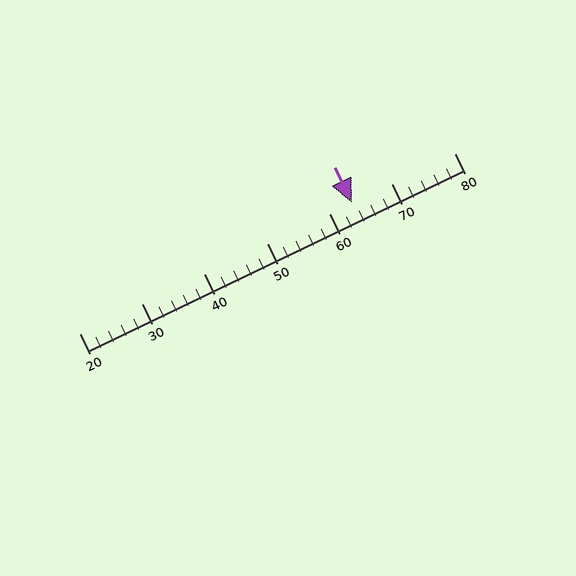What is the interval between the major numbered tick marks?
The major tick marks are spaced 10 units apart.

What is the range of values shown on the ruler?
The ruler shows values from 20 to 80.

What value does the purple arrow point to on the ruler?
The purple arrow points to approximately 64.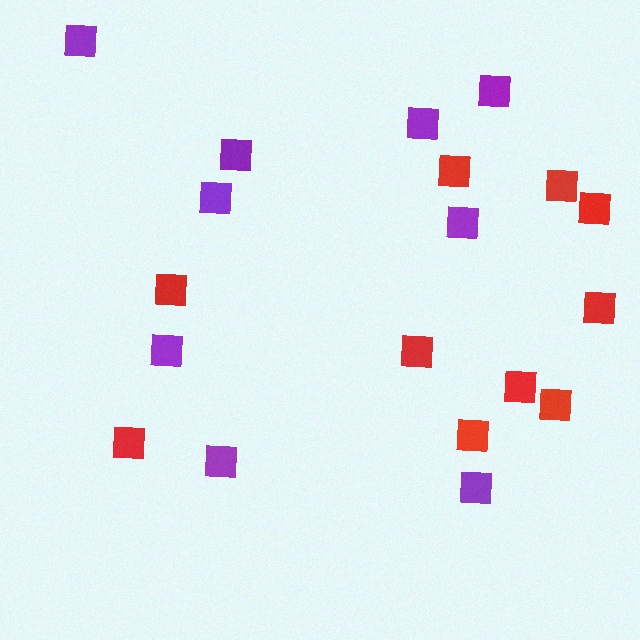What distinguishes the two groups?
There are 2 groups: one group of purple squares (9) and one group of red squares (10).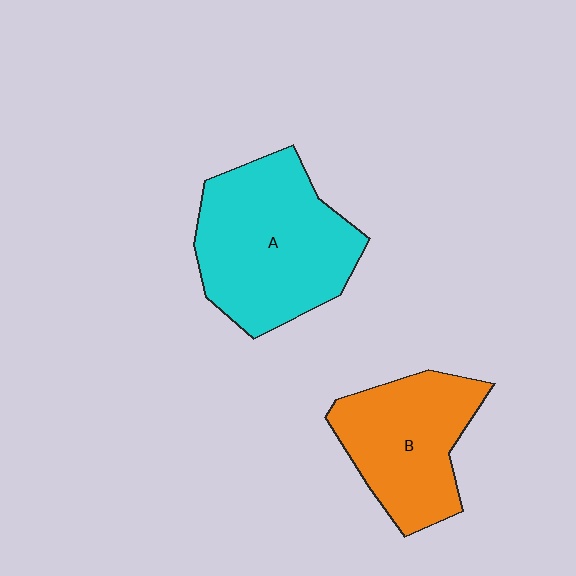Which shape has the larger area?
Shape A (cyan).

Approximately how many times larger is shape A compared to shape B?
Approximately 1.3 times.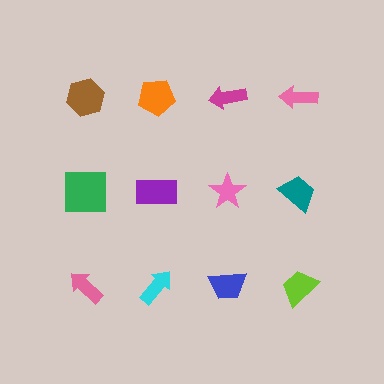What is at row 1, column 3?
A magenta arrow.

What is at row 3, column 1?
A pink arrow.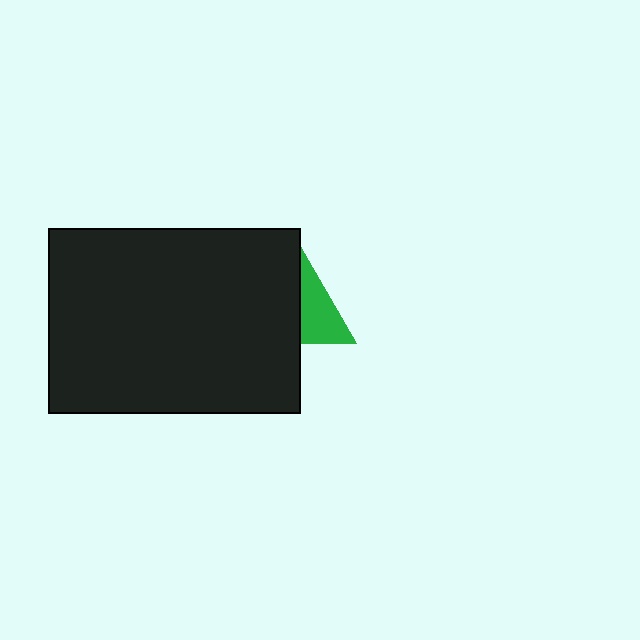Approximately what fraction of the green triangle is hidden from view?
Roughly 62% of the green triangle is hidden behind the black rectangle.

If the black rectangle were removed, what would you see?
You would see the complete green triangle.